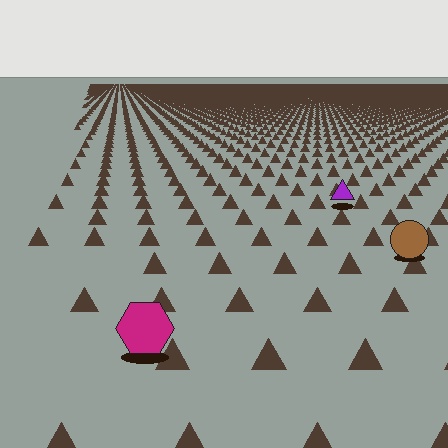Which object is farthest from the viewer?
The purple triangle is farthest from the viewer. It appears smaller and the ground texture around it is denser.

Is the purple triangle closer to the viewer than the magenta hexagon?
No. The magenta hexagon is closer — you can tell from the texture gradient: the ground texture is coarser near it.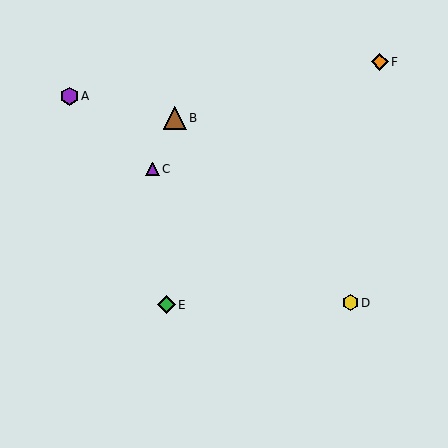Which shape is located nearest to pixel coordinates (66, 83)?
The purple hexagon (labeled A) at (69, 96) is nearest to that location.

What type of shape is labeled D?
Shape D is a yellow hexagon.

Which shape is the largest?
The brown triangle (labeled B) is the largest.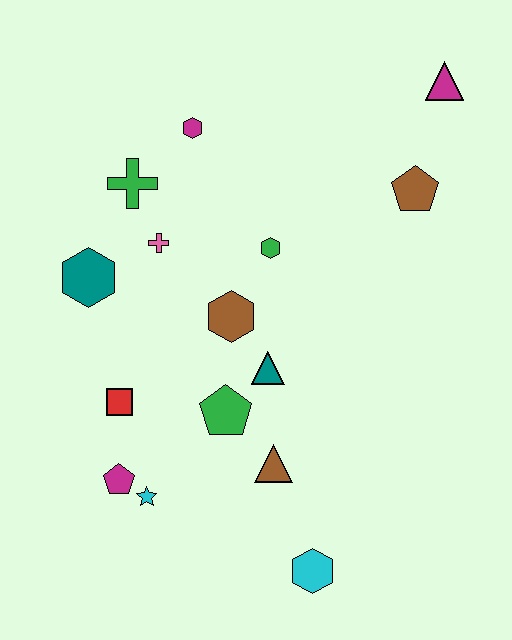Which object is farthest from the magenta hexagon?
The cyan hexagon is farthest from the magenta hexagon.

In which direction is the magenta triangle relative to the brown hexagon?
The magenta triangle is above the brown hexagon.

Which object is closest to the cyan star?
The magenta pentagon is closest to the cyan star.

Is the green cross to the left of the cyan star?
Yes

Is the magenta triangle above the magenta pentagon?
Yes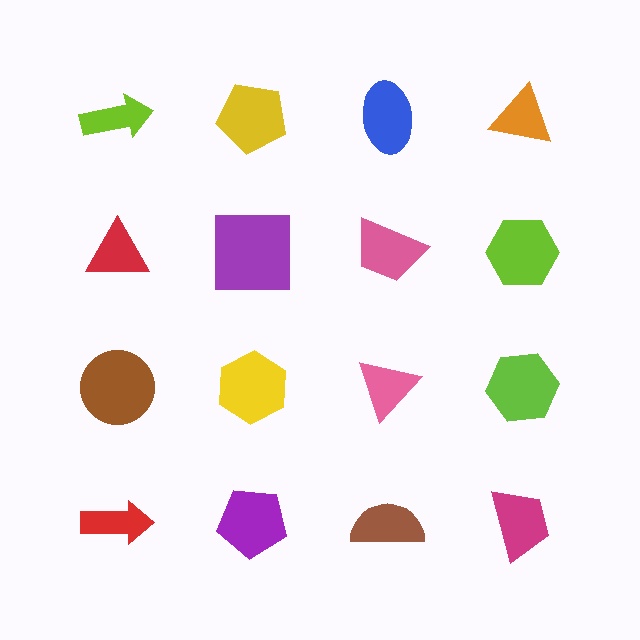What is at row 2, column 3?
A pink trapezoid.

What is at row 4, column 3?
A brown semicircle.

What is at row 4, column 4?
A magenta trapezoid.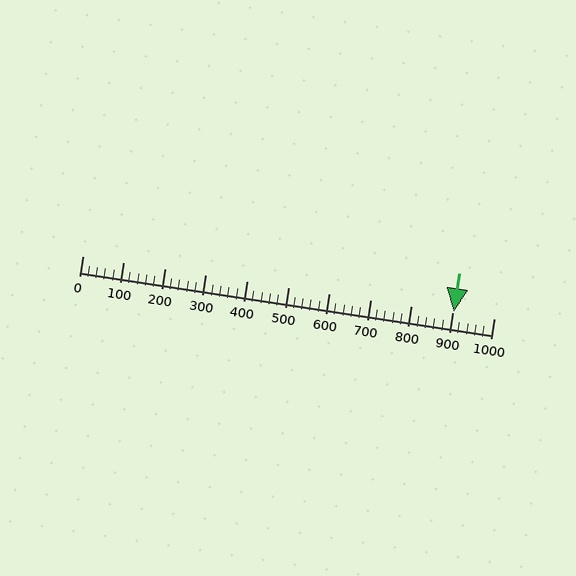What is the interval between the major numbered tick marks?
The major tick marks are spaced 100 units apart.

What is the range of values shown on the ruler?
The ruler shows values from 0 to 1000.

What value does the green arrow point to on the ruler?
The green arrow points to approximately 902.